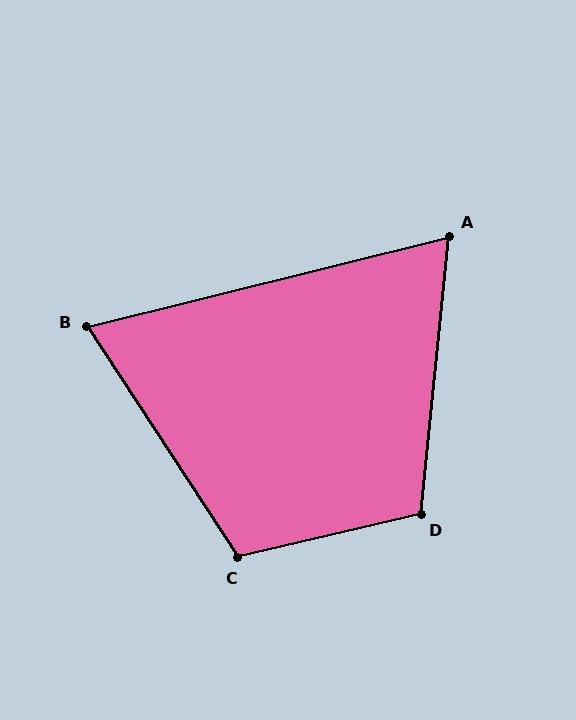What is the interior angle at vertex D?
Approximately 109 degrees (obtuse).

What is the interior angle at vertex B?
Approximately 71 degrees (acute).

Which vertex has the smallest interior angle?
A, at approximately 70 degrees.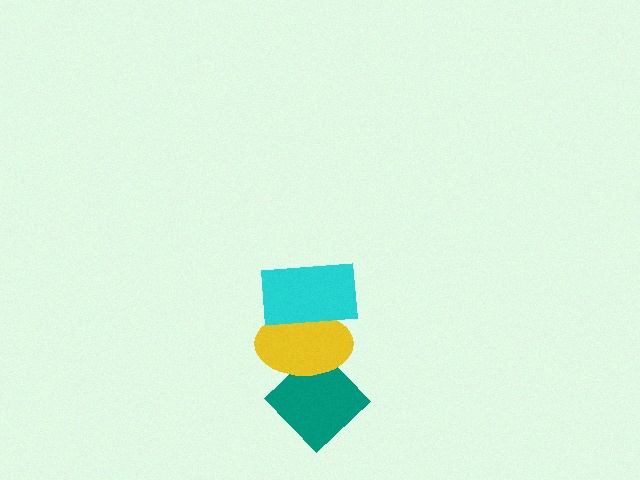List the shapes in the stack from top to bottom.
From top to bottom: the cyan rectangle, the yellow ellipse, the teal diamond.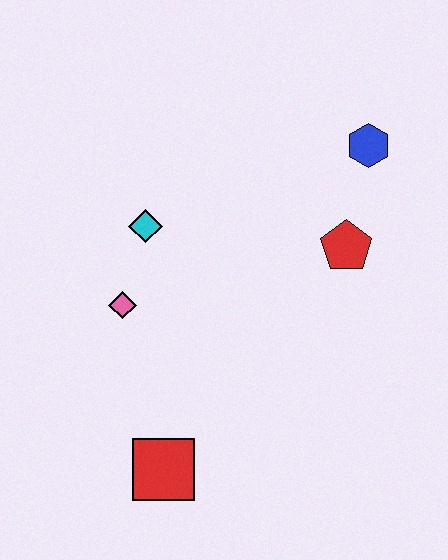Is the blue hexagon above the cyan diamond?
Yes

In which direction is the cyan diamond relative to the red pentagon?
The cyan diamond is to the left of the red pentagon.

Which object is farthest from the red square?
The blue hexagon is farthest from the red square.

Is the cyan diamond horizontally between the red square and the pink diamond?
Yes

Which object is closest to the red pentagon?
The blue hexagon is closest to the red pentagon.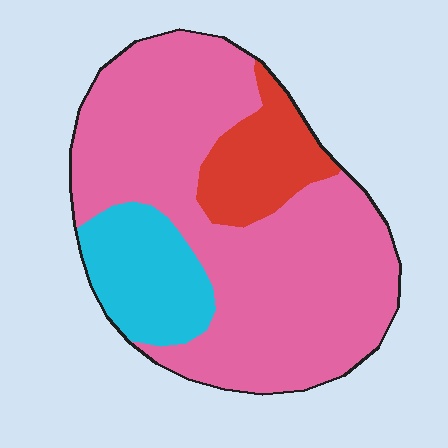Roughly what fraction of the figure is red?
Red takes up less than a quarter of the figure.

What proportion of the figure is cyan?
Cyan takes up about one sixth (1/6) of the figure.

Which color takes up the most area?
Pink, at roughly 70%.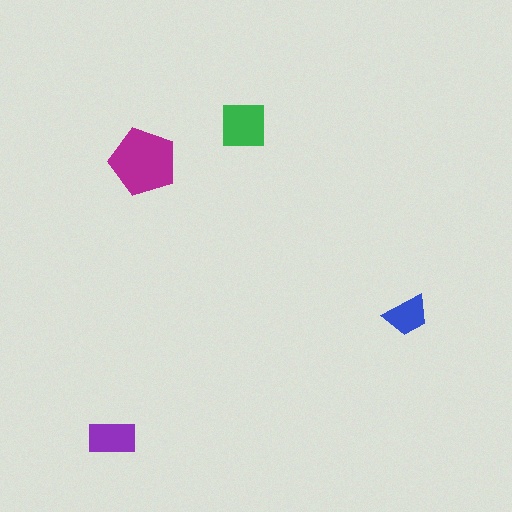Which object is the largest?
The magenta pentagon.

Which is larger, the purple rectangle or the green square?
The green square.